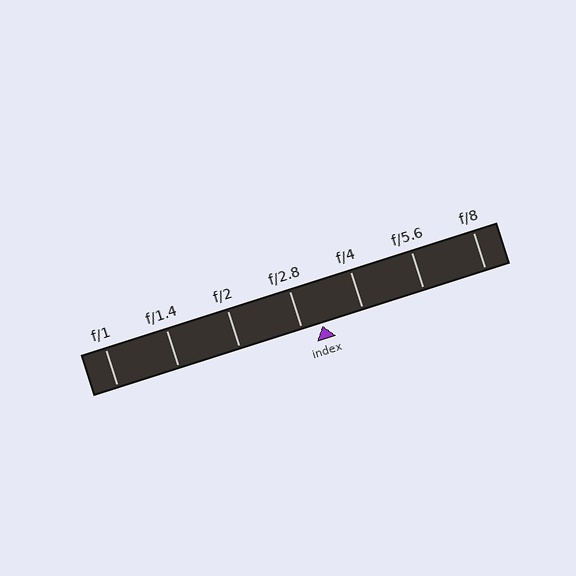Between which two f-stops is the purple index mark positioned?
The index mark is between f/2.8 and f/4.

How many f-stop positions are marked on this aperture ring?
There are 7 f-stop positions marked.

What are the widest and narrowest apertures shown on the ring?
The widest aperture shown is f/1 and the narrowest is f/8.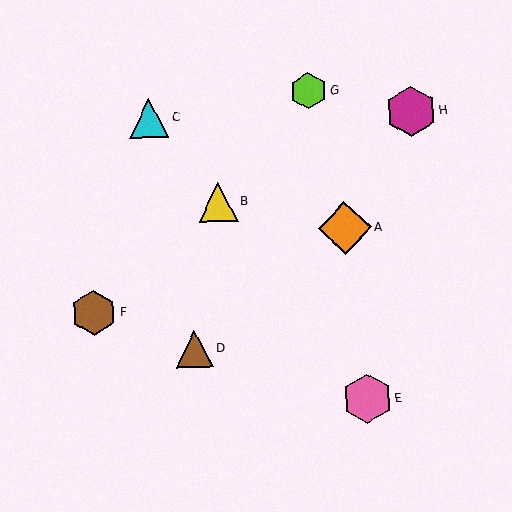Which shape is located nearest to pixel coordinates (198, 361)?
The brown triangle (labeled D) at (195, 349) is nearest to that location.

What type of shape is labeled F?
Shape F is a brown hexagon.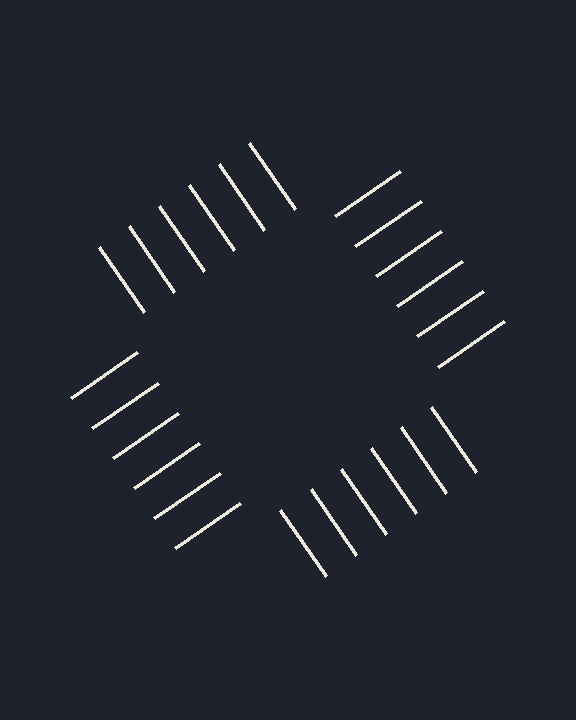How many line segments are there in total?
24 — 6 along each of the 4 edges.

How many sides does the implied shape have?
4 sides — the line-ends trace a square.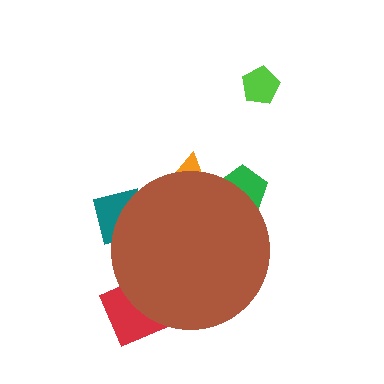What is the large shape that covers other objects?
A brown circle.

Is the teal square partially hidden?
Yes, the teal square is partially hidden behind the brown circle.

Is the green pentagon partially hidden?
Yes, the green pentagon is partially hidden behind the brown circle.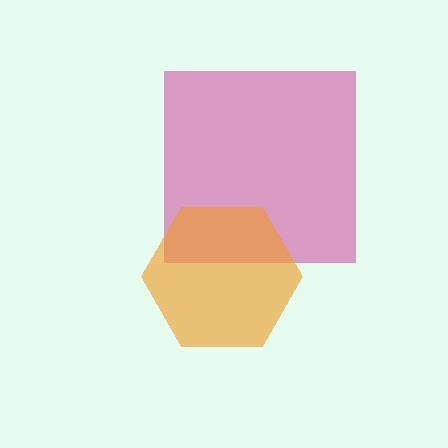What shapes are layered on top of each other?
The layered shapes are: a magenta square, an orange hexagon.